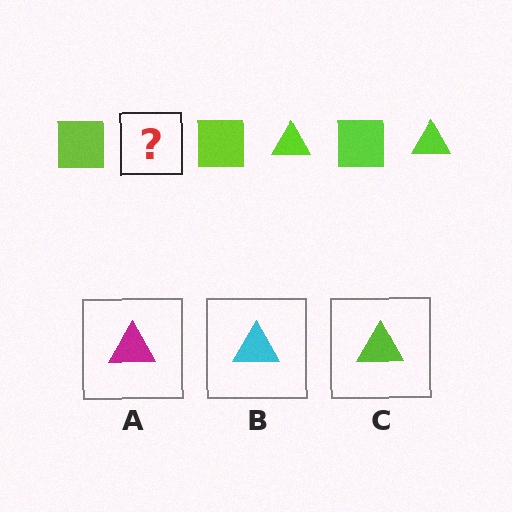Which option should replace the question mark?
Option C.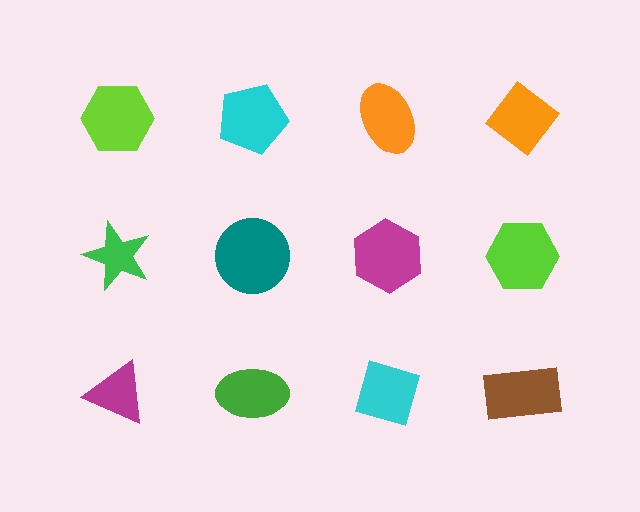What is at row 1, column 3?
An orange ellipse.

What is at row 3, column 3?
A cyan diamond.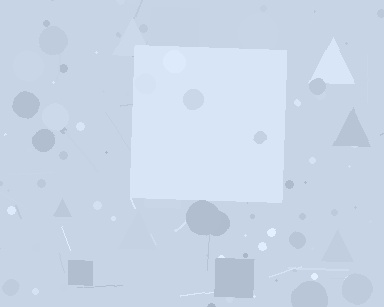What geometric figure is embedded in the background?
A square is embedded in the background.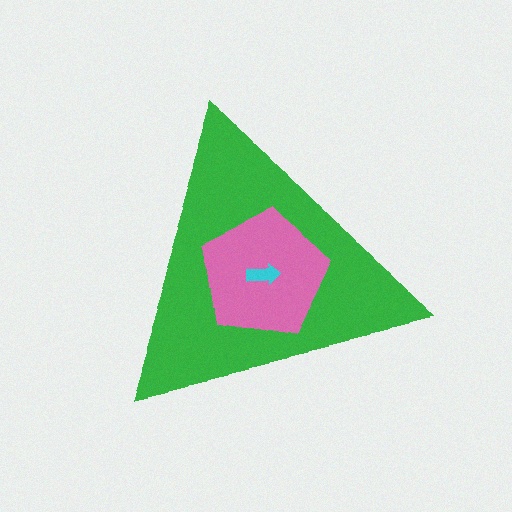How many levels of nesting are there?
3.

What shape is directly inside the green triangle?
The pink pentagon.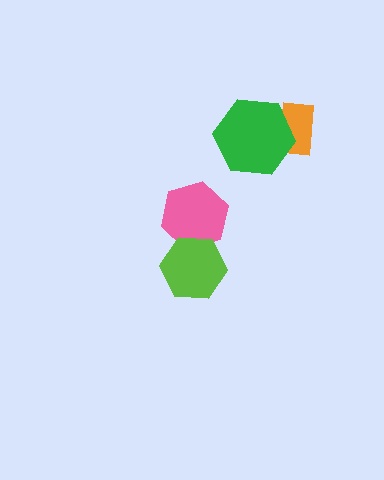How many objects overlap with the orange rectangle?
1 object overlaps with the orange rectangle.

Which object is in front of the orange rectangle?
The green hexagon is in front of the orange rectangle.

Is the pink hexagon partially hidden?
Yes, it is partially covered by another shape.